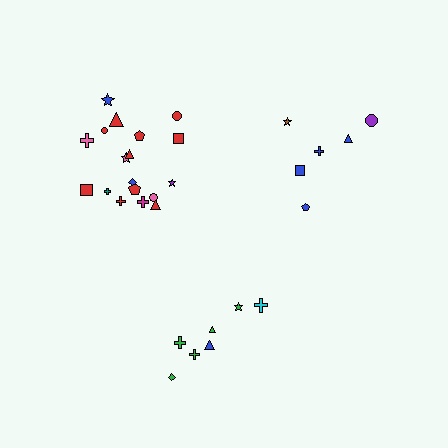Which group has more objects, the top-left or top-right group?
The top-left group.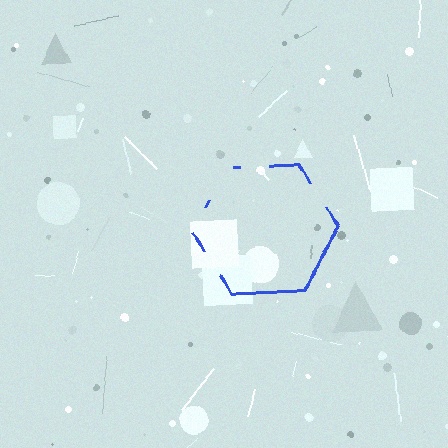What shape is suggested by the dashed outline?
The dashed outline suggests a hexagon.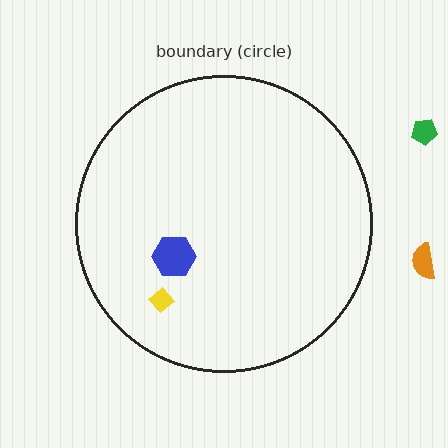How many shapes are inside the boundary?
2 inside, 2 outside.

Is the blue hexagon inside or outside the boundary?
Inside.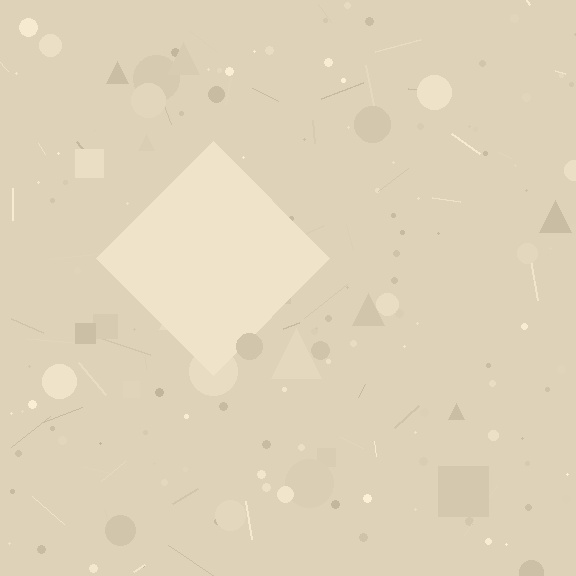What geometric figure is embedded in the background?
A diamond is embedded in the background.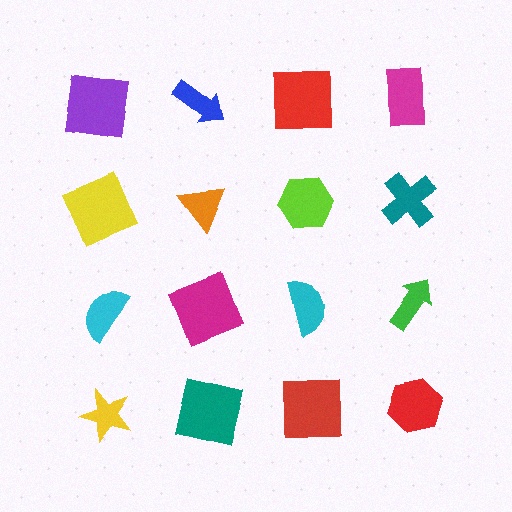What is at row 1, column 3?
A red square.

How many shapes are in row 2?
4 shapes.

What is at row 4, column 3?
A red square.